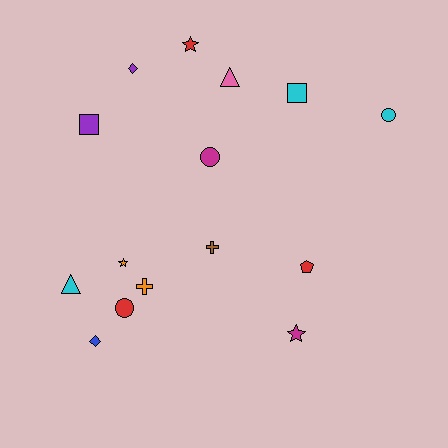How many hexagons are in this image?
There are no hexagons.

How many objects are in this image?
There are 15 objects.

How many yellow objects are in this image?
There are no yellow objects.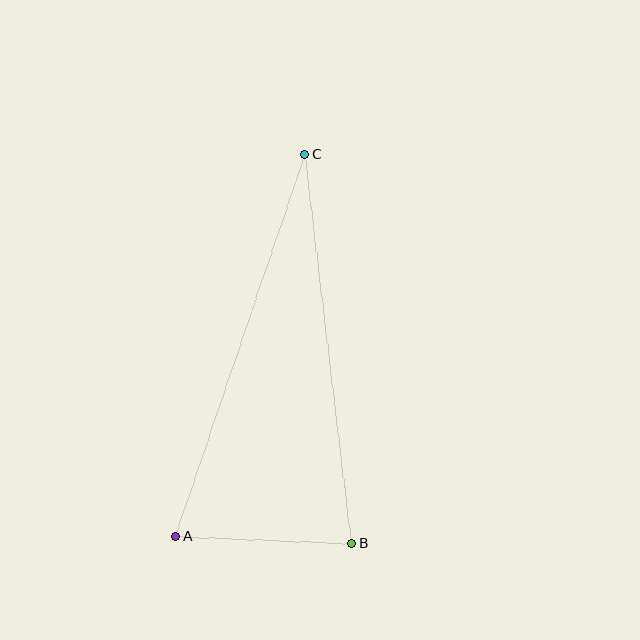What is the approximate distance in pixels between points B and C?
The distance between B and C is approximately 392 pixels.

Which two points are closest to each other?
Points A and B are closest to each other.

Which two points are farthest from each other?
Points A and C are farthest from each other.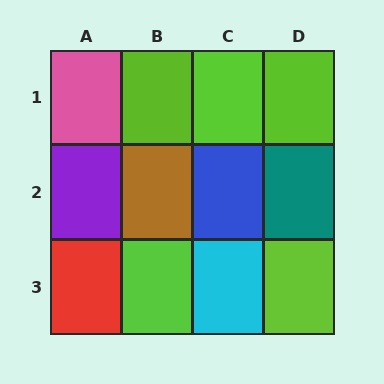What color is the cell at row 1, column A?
Pink.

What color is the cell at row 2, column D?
Teal.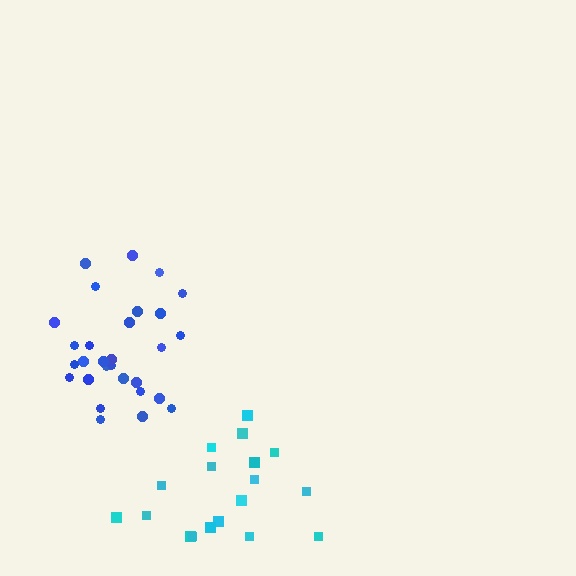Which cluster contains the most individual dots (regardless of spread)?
Blue (30).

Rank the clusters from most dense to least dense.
blue, cyan.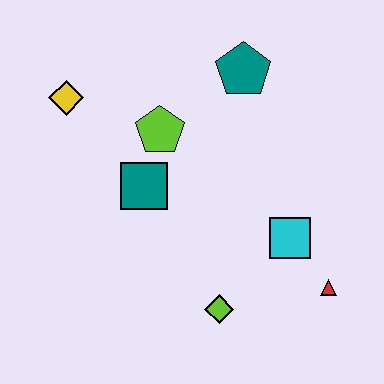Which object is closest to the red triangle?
The cyan square is closest to the red triangle.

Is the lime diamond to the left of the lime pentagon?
No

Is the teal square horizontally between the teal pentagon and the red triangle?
No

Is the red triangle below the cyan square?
Yes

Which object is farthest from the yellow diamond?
The red triangle is farthest from the yellow diamond.